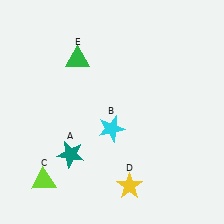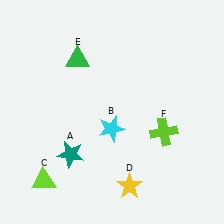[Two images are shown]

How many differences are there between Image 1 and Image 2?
There is 1 difference between the two images.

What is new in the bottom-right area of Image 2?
A lime cross (F) was added in the bottom-right area of Image 2.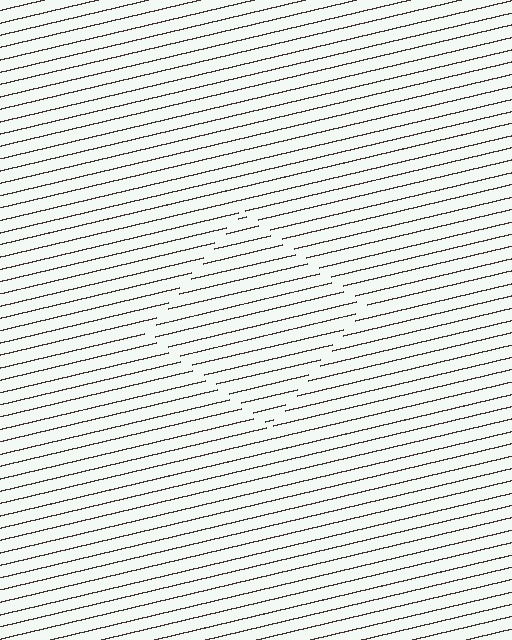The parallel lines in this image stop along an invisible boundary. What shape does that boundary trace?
An illusory square. The interior of the shape contains the same grating, shifted by half a period — the contour is defined by the phase discontinuity where line-ends from the inner and outer gratings abut.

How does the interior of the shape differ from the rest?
The interior of the shape contains the same grating, shifted by half a period — the contour is defined by the phase discontinuity where line-ends from the inner and outer gratings abut.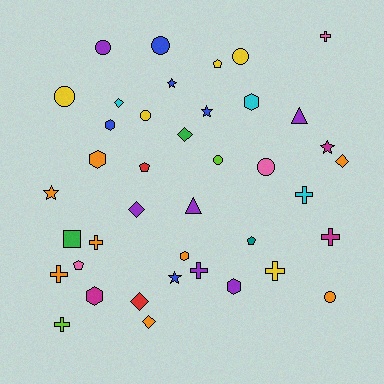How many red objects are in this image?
There are 2 red objects.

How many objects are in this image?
There are 40 objects.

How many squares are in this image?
There is 1 square.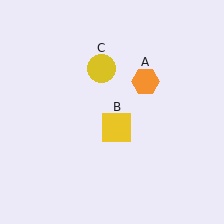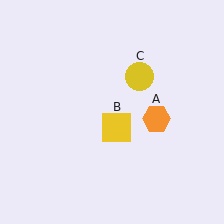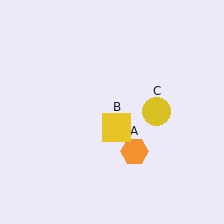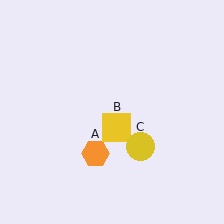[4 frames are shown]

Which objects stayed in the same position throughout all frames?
Yellow square (object B) remained stationary.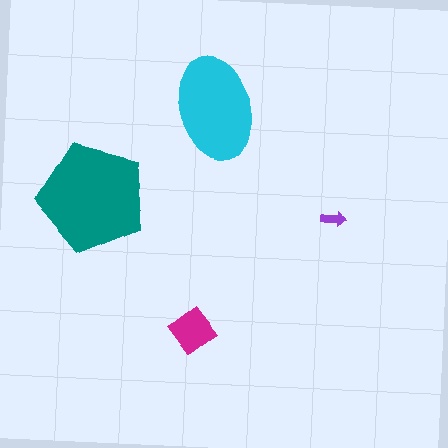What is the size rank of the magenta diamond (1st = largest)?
3rd.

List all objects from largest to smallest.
The teal pentagon, the cyan ellipse, the magenta diamond, the purple arrow.